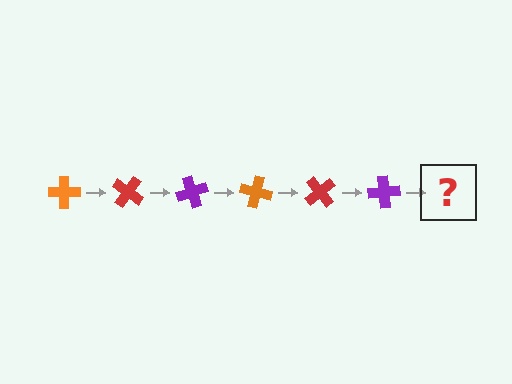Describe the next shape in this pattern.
It should be an orange cross, rotated 210 degrees from the start.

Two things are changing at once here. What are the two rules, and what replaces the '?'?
The two rules are that it rotates 35 degrees each step and the color cycles through orange, red, and purple. The '?' should be an orange cross, rotated 210 degrees from the start.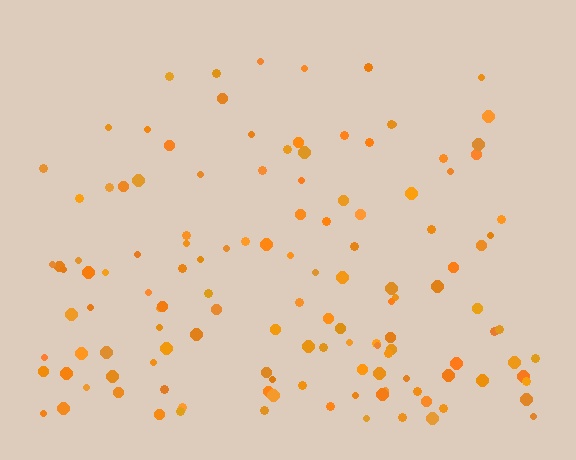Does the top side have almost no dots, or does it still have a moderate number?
Still a moderate number, just noticeably fewer than the bottom.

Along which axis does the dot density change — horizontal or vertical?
Vertical.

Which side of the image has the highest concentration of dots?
The bottom.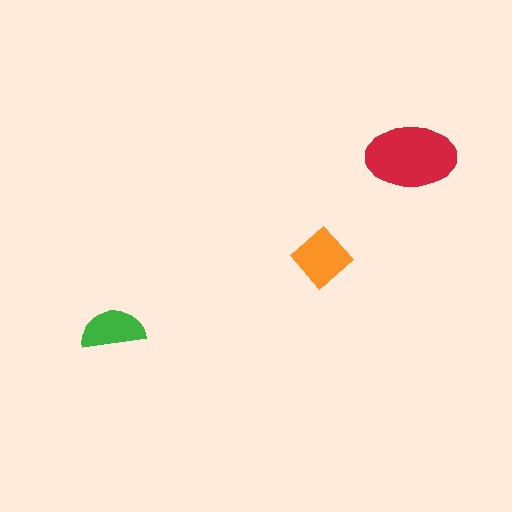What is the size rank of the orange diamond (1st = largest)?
2nd.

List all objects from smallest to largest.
The green semicircle, the orange diamond, the red ellipse.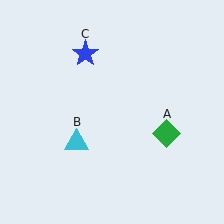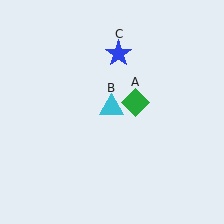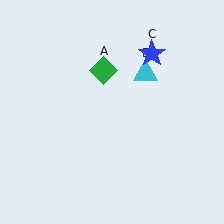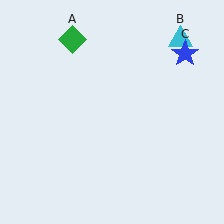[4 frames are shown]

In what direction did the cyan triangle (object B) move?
The cyan triangle (object B) moved up and to the right.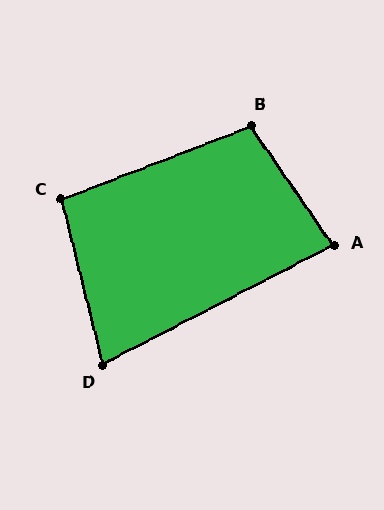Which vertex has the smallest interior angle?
D, at approximately 77 degrees.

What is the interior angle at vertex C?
Approximately 97 degrees (obtuse).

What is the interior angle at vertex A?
Approximately 83 degrees (acute).